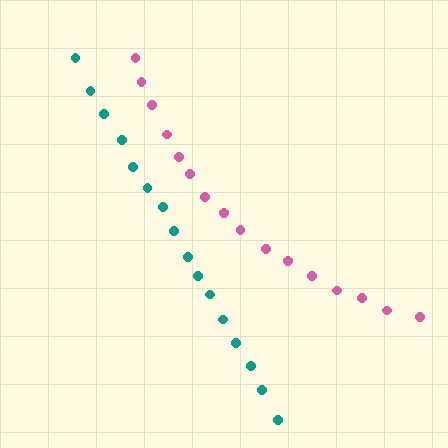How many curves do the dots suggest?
There are 2 distinct paths.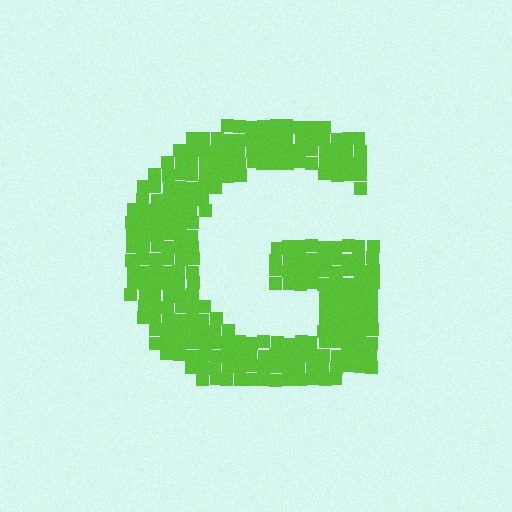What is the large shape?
The large shape is the letter G.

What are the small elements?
The small elements are squares.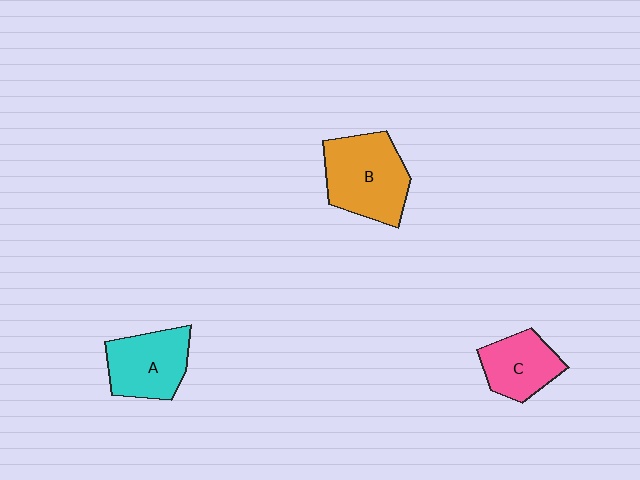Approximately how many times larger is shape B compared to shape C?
Approximately 1.5 times.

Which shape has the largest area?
Shape B (orange).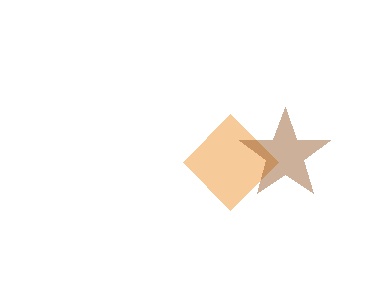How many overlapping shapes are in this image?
There are 2 overlapping shapes in the image.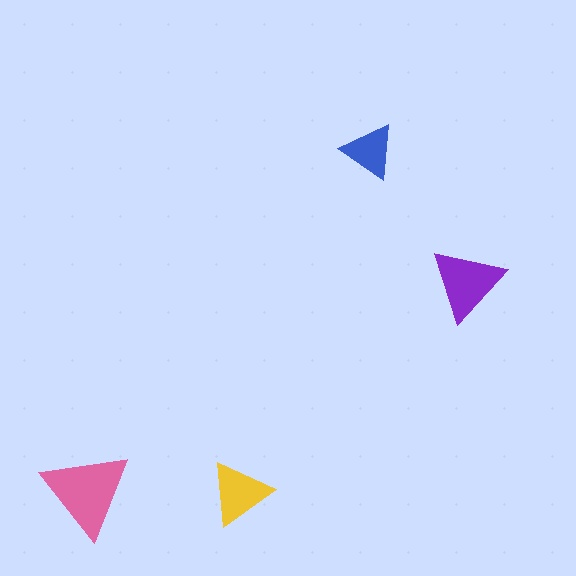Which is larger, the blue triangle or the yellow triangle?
The yellow one.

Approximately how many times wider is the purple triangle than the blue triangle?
About 1.5 times wider.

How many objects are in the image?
There are 4 objects in the image.